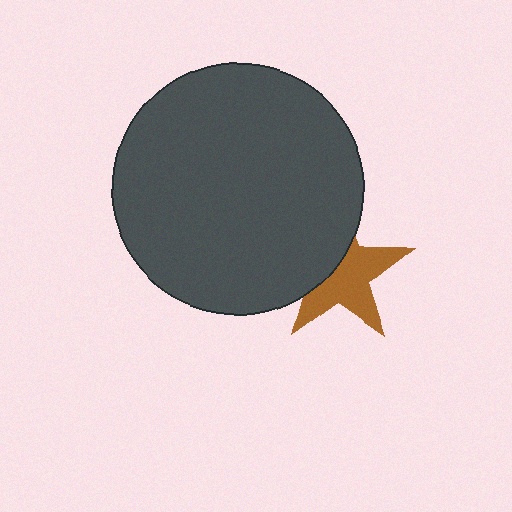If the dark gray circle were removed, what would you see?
You would see the complete brown star.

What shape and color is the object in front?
The object in front is a dark gray circle.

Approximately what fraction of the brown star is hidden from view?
Roughly 40% of the brown star is hidden behind the dark gray circle.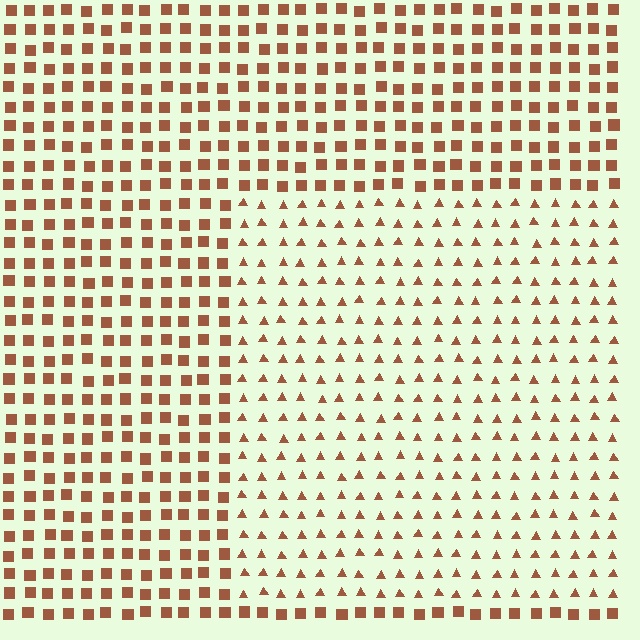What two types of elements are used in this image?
The image uses triangles inside the rectangle region and squares outside it.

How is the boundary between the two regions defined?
The boundary is defined by a change in element shape: triangles inside vs. squares outside. All elements share the same color and spacing.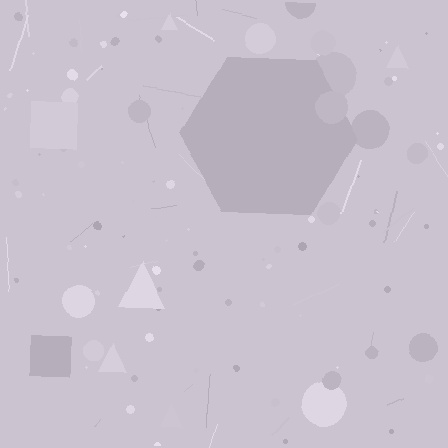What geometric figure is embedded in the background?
A hexagon is embedded in the background.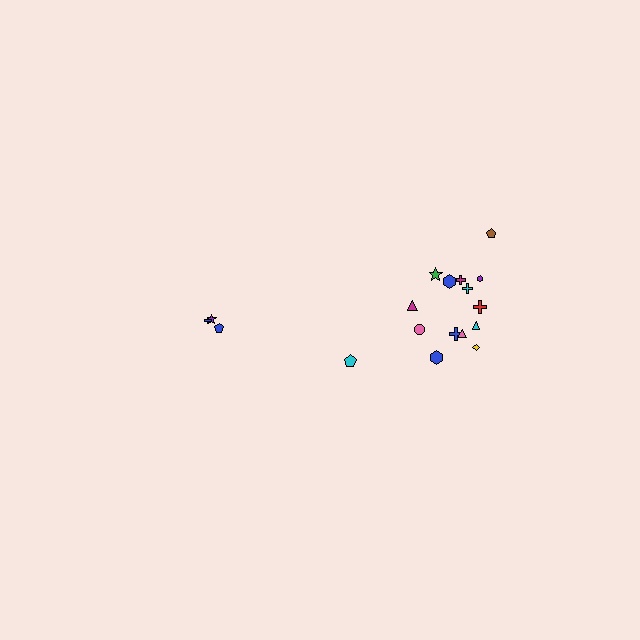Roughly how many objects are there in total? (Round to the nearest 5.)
Roughly 20 objects in total.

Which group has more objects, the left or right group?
The right group.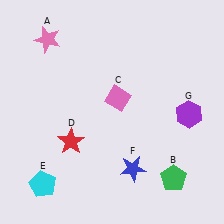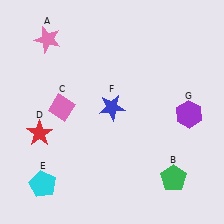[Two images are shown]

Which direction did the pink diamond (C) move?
The pink diamond (C) moved left.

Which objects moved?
The objects that moved are: the pink diamond (C), the red star (D), the blue star (F).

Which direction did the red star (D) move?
The red star (D) moved left.